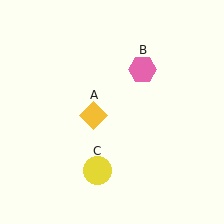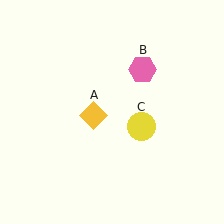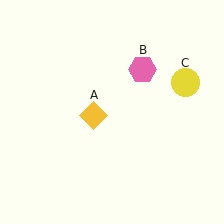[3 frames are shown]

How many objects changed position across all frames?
1 object changed position: yellow circle (object C).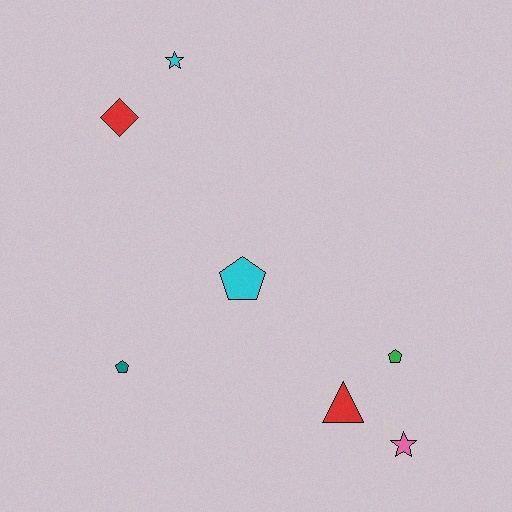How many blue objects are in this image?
There are no blue objects.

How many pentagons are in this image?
There are 3 pentagons.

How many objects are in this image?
There are 7 objects.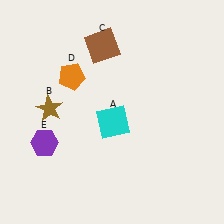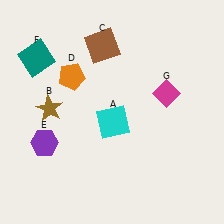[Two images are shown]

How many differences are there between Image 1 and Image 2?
There are 2 differences between the two images.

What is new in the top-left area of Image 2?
A teal square (F) was added in the top-left area of Image 2.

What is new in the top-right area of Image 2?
A magenta diamond (G) was added in the top-right area of Image 2.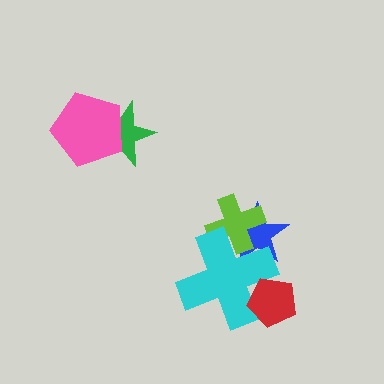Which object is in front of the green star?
The pink pentagon is in front of the green star.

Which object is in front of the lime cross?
The cyan cross is in front of the lime cross.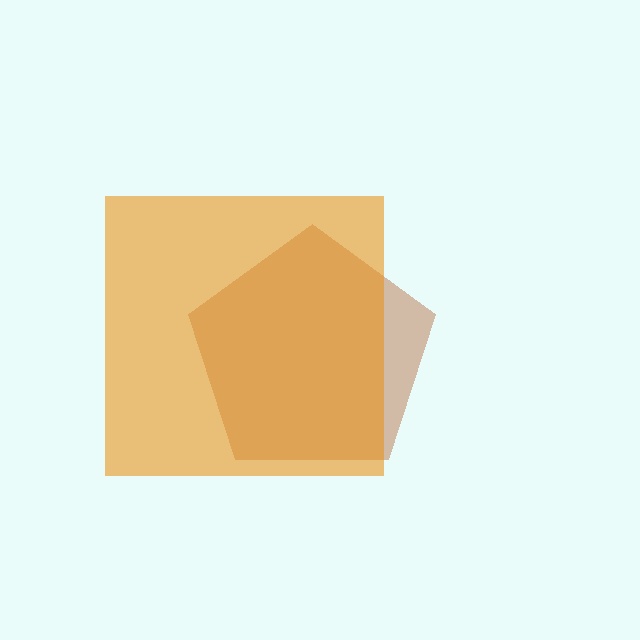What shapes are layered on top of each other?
The layered shapes are: a brown pentagon, an orange square.